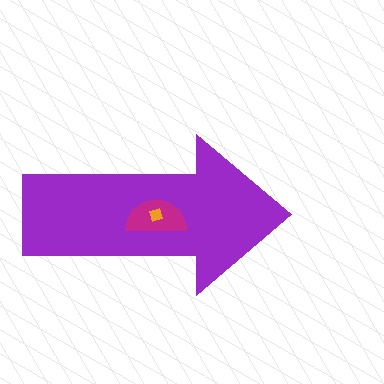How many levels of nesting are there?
3.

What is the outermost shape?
The purple arrow.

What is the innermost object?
The orange diamond.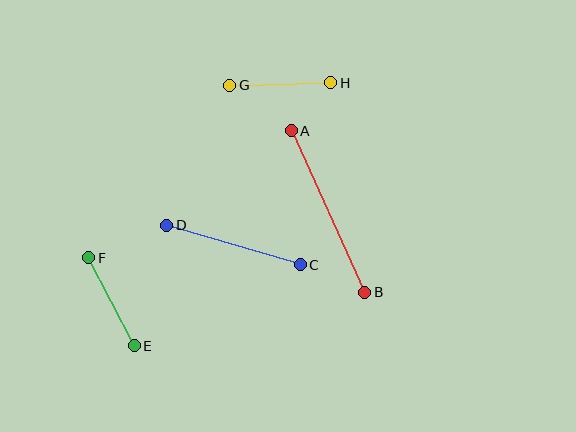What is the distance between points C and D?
The distance is approximately 139 pixels.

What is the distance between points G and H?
The distance is approximately 101 pixels.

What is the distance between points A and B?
The distance is approximately 177 pixels.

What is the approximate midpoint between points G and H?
The midpoint is at approximately (280, 84) pixels.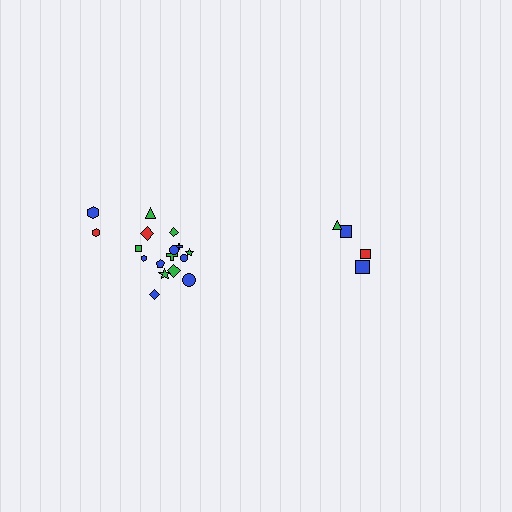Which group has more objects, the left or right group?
The left group.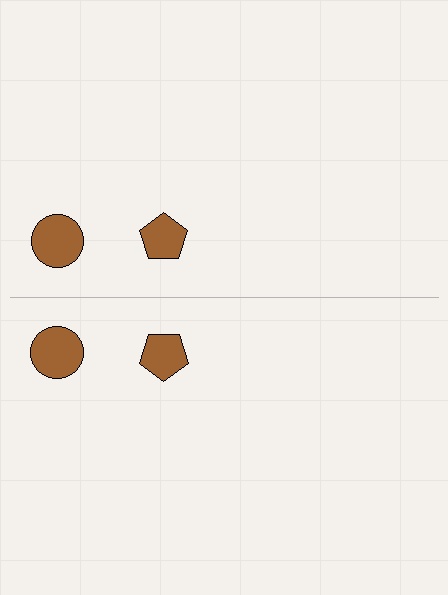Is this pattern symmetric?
Yes, this pattern has bilateral (reflection) symmetry.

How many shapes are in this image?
There are 4 shapes in this image.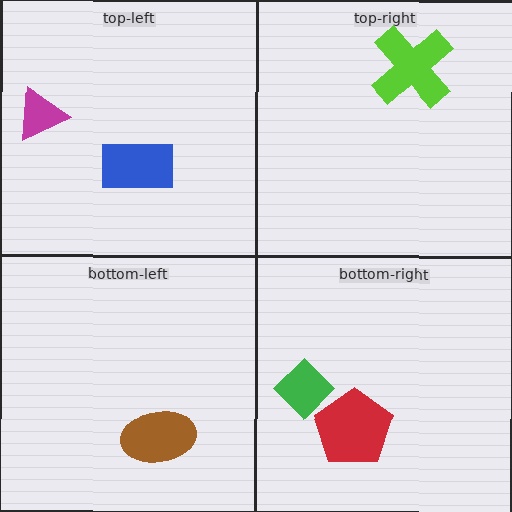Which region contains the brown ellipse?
The bottom-left region.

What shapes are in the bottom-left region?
The brown ellipse.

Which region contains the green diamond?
The bottom-right region.